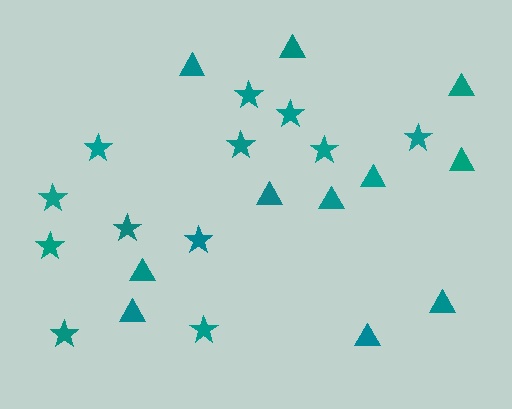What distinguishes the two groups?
There are 2 groups: one group of stars (12) and one group of triangles (11).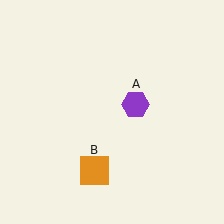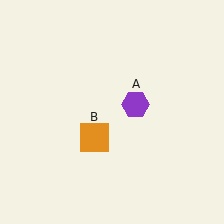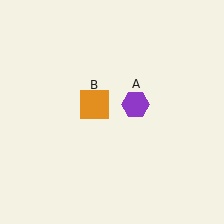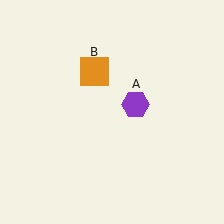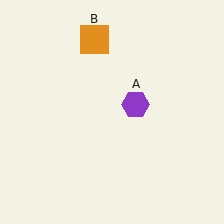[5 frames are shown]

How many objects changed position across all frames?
1 object changed position: orange square (object B).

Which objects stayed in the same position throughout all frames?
Purple hexagon (object A) remained stationary.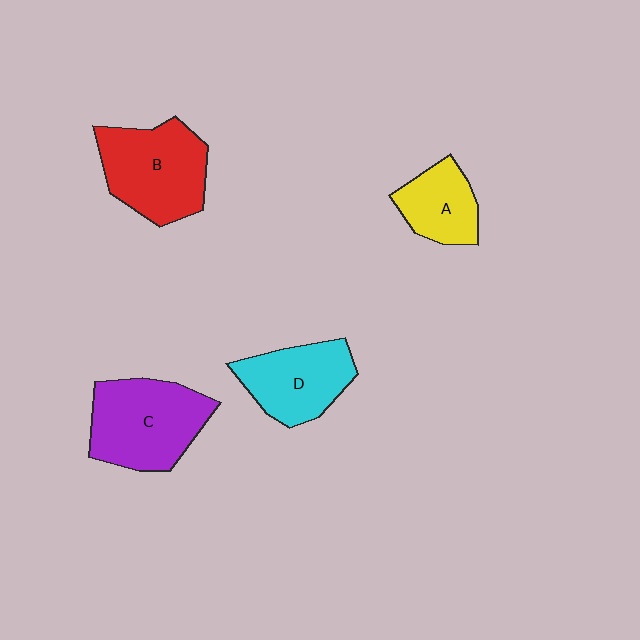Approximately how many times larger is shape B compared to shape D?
Approximately 1.2 times.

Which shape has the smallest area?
Shape A (yellow).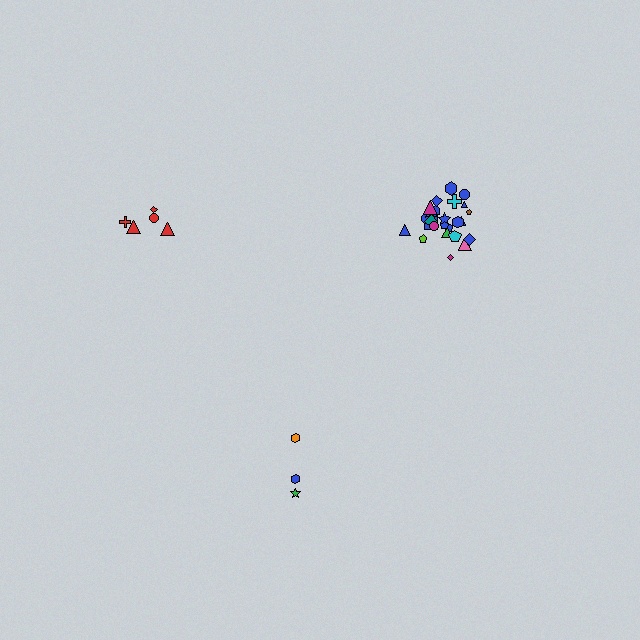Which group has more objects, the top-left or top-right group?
The top-right group.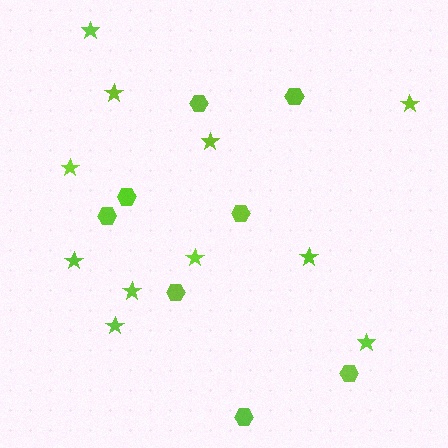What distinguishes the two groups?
There are 2 groups: one group of hexagons (8) and one group of stars (11).